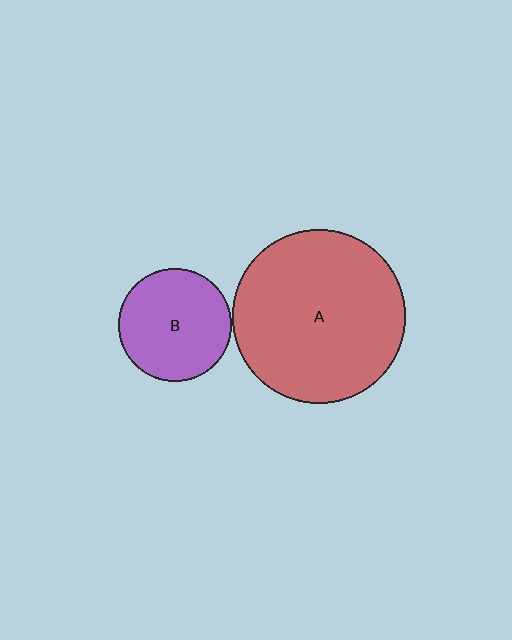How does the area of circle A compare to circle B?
Approximately 2.4 times.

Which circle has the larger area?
Circle A (red).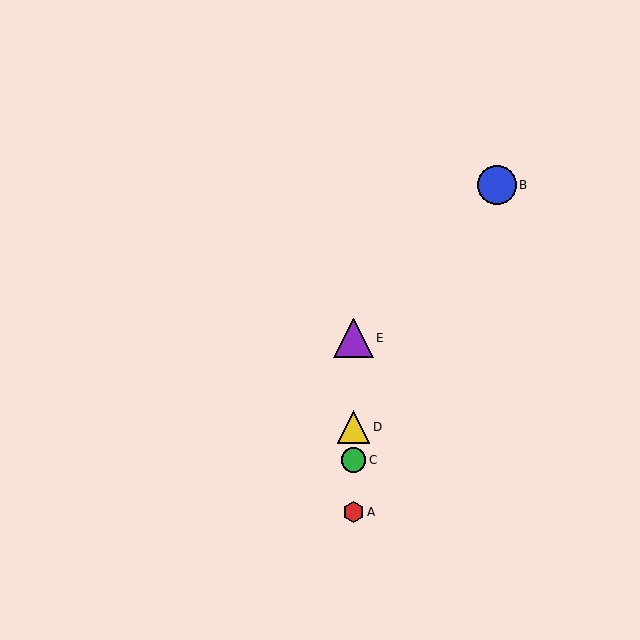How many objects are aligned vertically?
4 objects (A, C, D, E) are aligned vertically.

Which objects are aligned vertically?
Objects A, C, D, E are aligned vertically.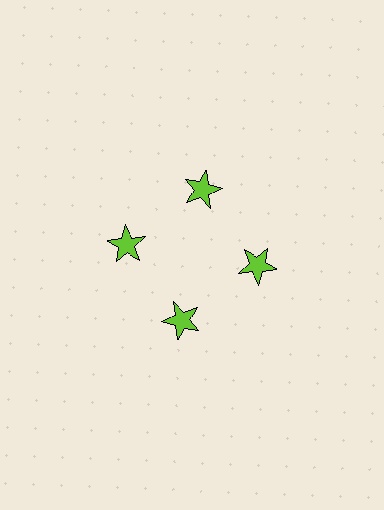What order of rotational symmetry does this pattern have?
This pattern has 4-fold rotational symmetry.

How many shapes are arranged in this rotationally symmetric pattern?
There are 4 shapes, arranged in 4 groups of 1.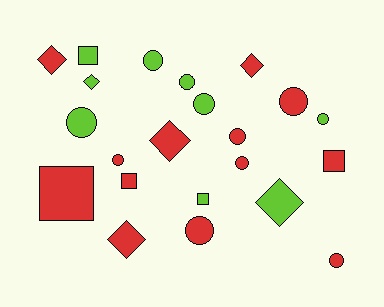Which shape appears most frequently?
Circle, with 11 objects.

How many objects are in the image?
There are 22 objects.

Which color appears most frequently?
Red, with 13 objects.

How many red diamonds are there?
There are 4 red diamonds.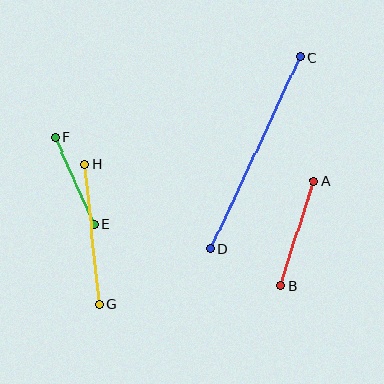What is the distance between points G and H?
The distance is approximately 141 pixels.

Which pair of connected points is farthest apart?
Points C and D are farthest apart.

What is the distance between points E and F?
The distance is approximately 95 pixels.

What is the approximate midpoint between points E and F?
The midpoint is at approximately (74, 181) pixels.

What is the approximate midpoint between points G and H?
The midpoint is at approximately (92, 234) pixels.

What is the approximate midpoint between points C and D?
The midpoint is at approximately (255, 153) pixels.